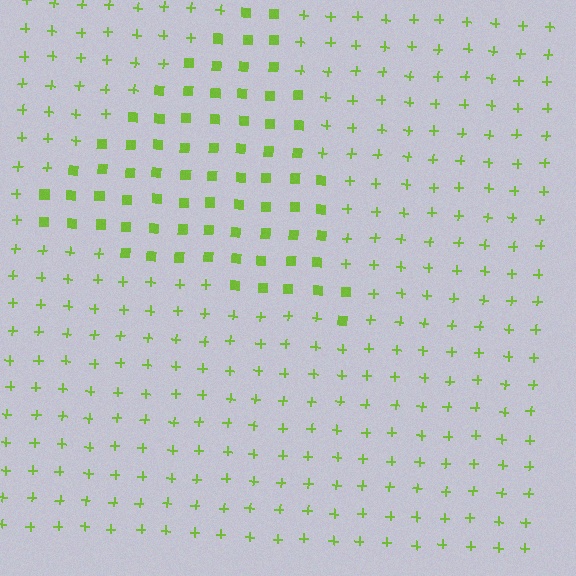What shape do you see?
I see a triangle.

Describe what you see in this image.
The image is filled with small lime elements arranged in a uniform grid. A triangle-shaped region contains squares, while the surrounding area contains plus signs. The boundary is defined purely by the change in element shape.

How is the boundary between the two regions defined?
The boundary is defined by a change in element shape: squares inside vs. plus signs outside. All elements share the same color and spacing.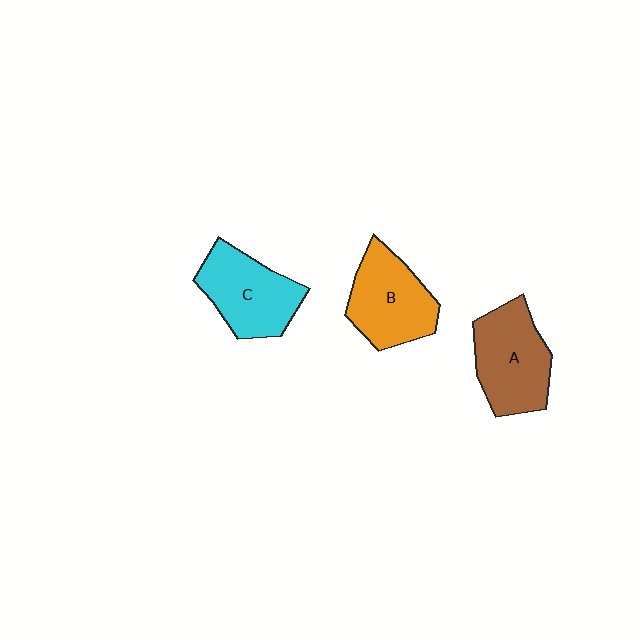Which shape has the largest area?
Shape A (brown).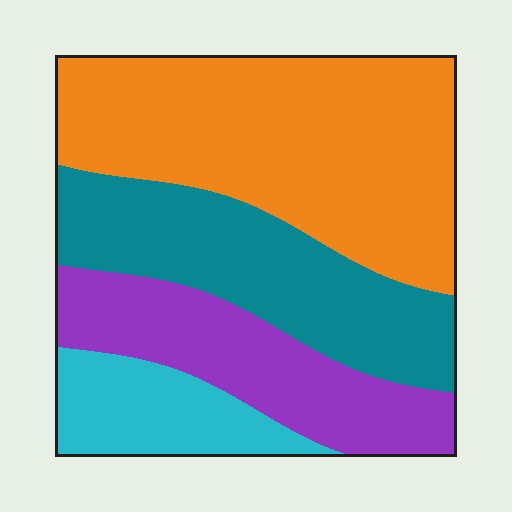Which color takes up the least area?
Cyan, at roughly 10%.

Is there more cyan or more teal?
Teal.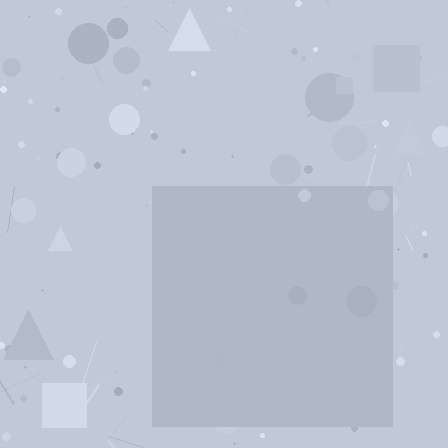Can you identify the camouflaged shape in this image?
The camouflaged shape is a square.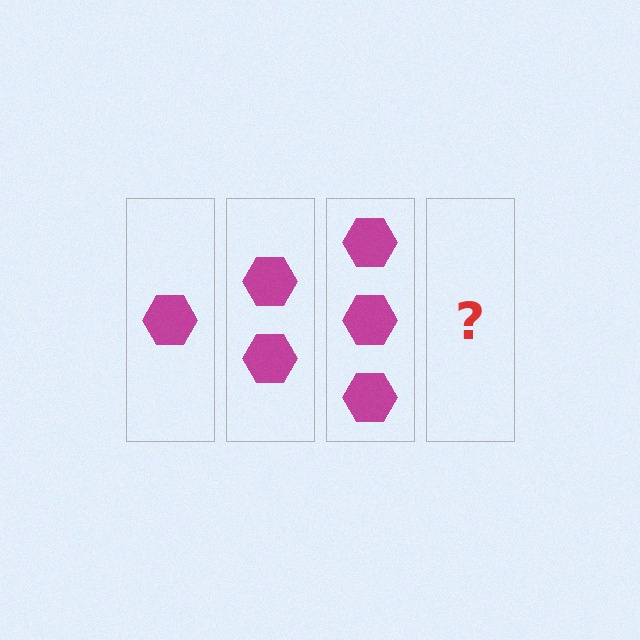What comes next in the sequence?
The next element should be 4 hexagons.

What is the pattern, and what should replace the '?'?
The pattern is that each step adds one more hexagon. The '?' should be 4 hexagons.